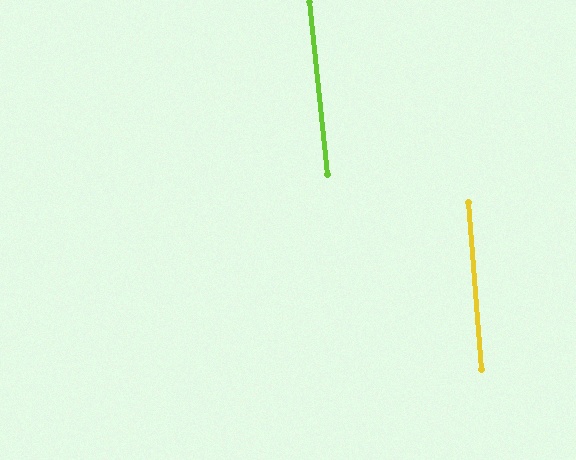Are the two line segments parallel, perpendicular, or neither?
Parallel — their directions differ by only 1.4°.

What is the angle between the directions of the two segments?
Approximately 1 degree.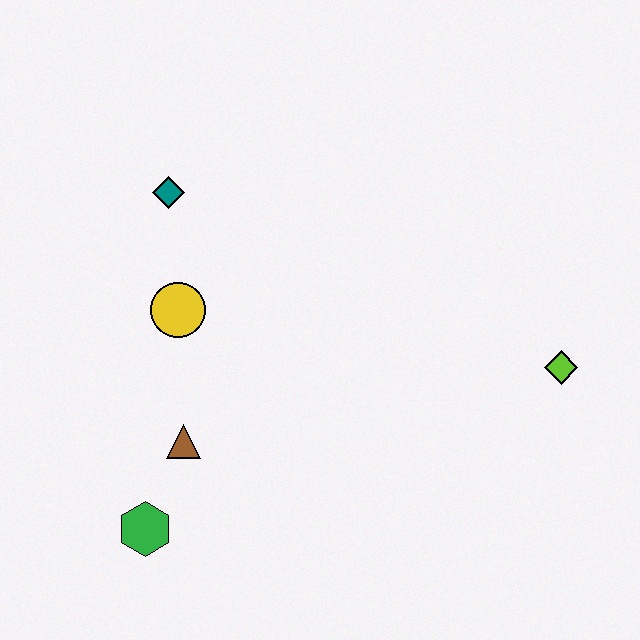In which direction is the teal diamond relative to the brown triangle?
The teal diamond is above the brown triangle.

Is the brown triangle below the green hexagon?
No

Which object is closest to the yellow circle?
The teal diamond is closest to the yellow circle.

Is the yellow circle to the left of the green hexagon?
No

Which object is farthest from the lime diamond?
The green hexagon is farthest from the lime diamond.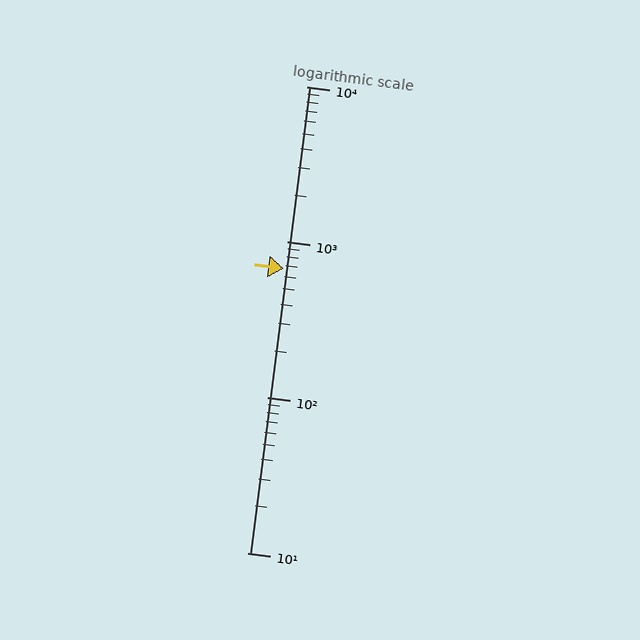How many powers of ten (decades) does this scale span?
The scale spans 3 decades, from 10 to 10000.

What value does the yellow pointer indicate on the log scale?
The pointer indicates approximately 670.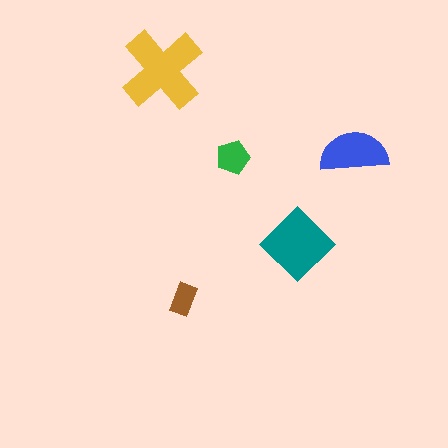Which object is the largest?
The yellow cross.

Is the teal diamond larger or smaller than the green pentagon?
Larger.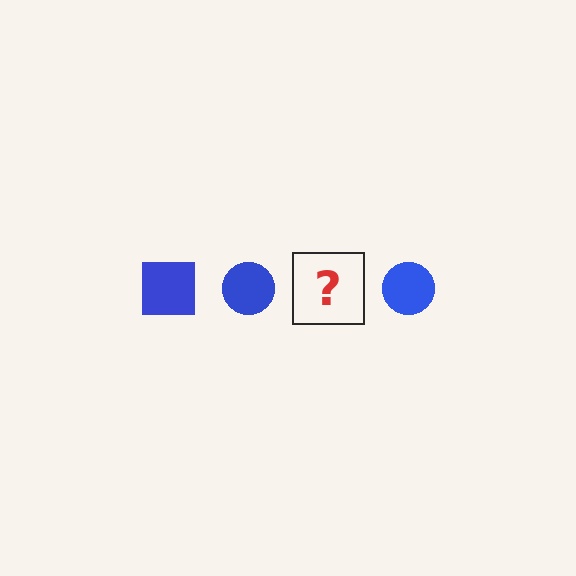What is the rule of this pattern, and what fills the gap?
The rule is that the pattern cycles through square, circle shapes in blue. The gap should be filled with a blue square.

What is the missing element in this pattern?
The missing element is a blue square.